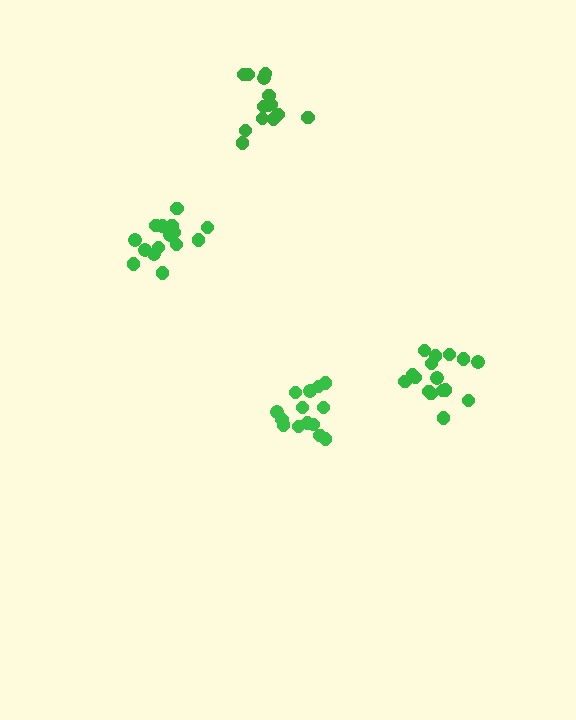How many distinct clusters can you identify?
There are 4 distinct clusters.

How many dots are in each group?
Group 1: 15 dots, Group 2: 14 dots, Group 3: 16 dots, Group 4: 14 dots (59 total).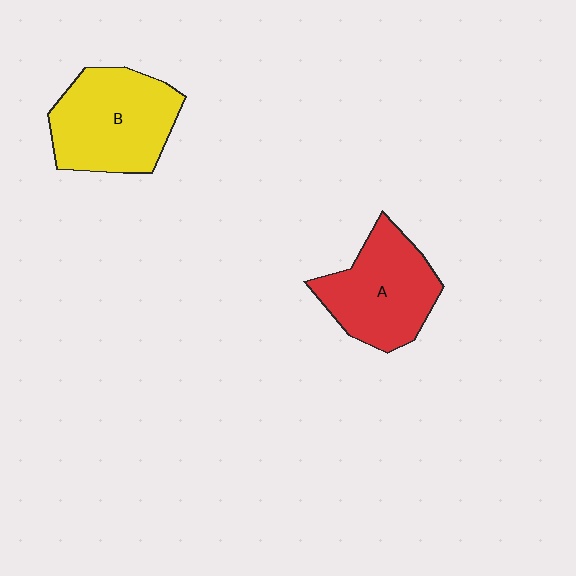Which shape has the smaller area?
Shape A (red).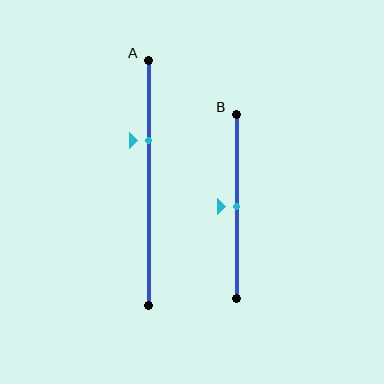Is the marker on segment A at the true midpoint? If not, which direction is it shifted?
No, the marker on segment A is shifted upward by about 17% of the segment length.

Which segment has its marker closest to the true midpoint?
Segment B has its marker closest to the true midpoint.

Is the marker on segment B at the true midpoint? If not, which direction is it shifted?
Yes, the marker on segment B is at the true midpoint.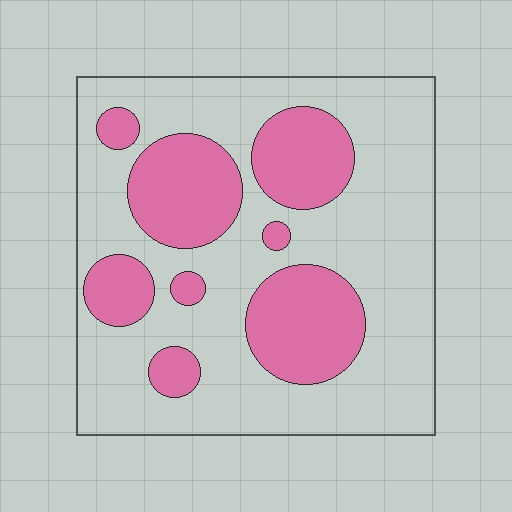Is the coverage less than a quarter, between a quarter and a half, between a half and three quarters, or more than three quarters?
Between a quarter and a half.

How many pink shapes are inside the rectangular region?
8.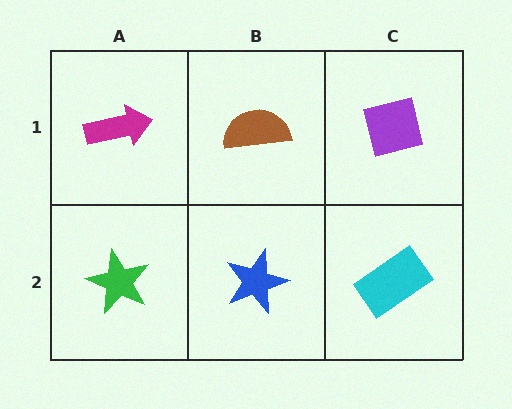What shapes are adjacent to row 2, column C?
A purple square (row 1, column C), a blue star (row 2, column B).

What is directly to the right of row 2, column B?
A cyan rectangle.